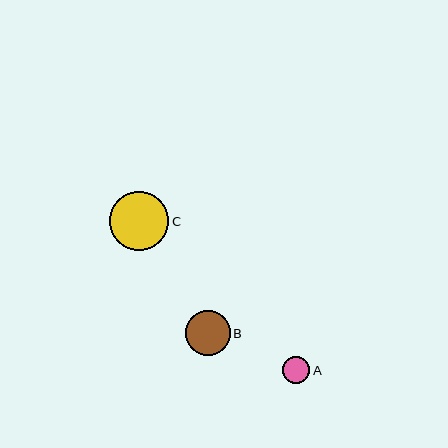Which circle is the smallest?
Circle A is the smallest with a size of approximately 28 pixels.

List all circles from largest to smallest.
From largest to smallest: C, B, A.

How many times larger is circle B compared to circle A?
Circle B is approximately 1.6 times the size of circle A.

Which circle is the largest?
Circle C is the largest with a size of approximately 59 pixels.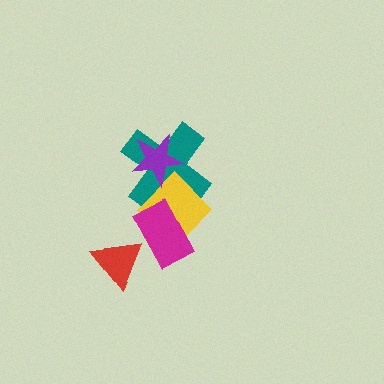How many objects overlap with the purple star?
2 objects overlap with the purple star.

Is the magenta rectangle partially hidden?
No, no other shape covers it.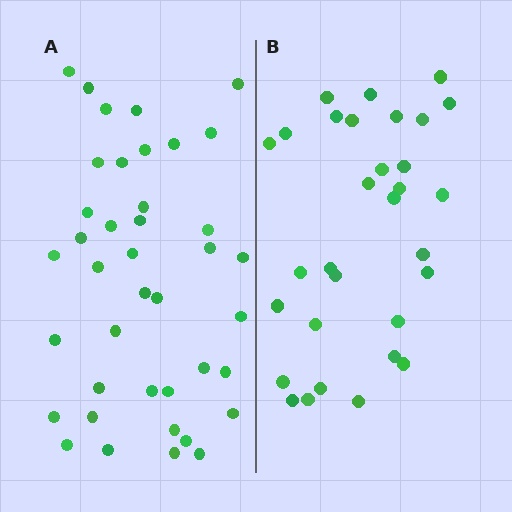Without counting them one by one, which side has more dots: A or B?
Region A (the left region) has more dots.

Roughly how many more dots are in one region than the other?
Region A has roughly 8 or so more dots than region B.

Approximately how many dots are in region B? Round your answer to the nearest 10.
About 30 dots. (The exact count is 31, which rounds to 30.)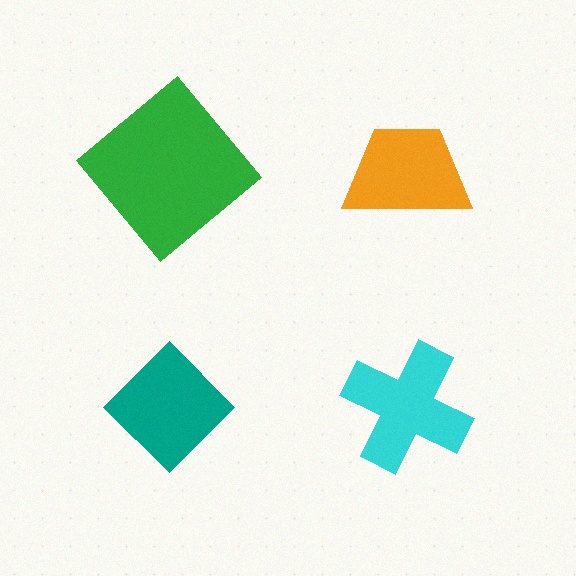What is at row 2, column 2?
A cyan cross.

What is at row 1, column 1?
A green diamond.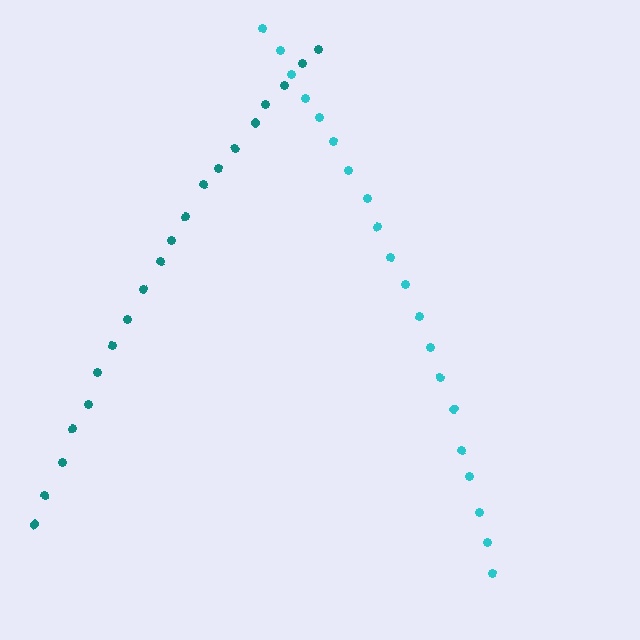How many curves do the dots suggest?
There are 2 distinct paths.